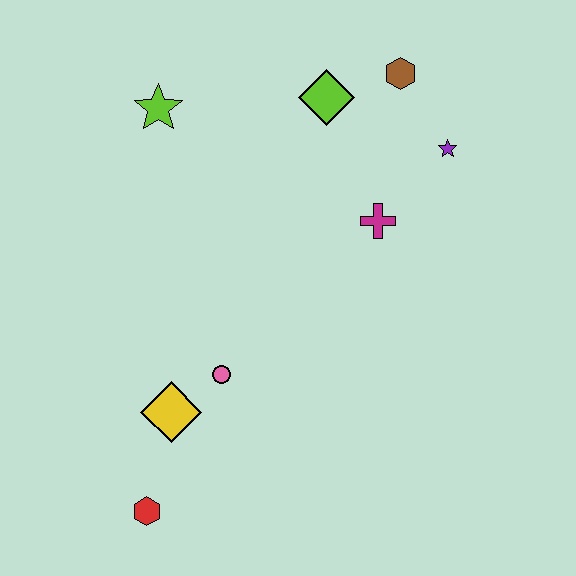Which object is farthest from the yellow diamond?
The brown hexagon is farthest from the yellow diamond.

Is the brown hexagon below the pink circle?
No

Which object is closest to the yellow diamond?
The pink circle is closest to the yellow diamond.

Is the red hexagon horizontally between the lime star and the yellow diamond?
No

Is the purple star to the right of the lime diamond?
Yes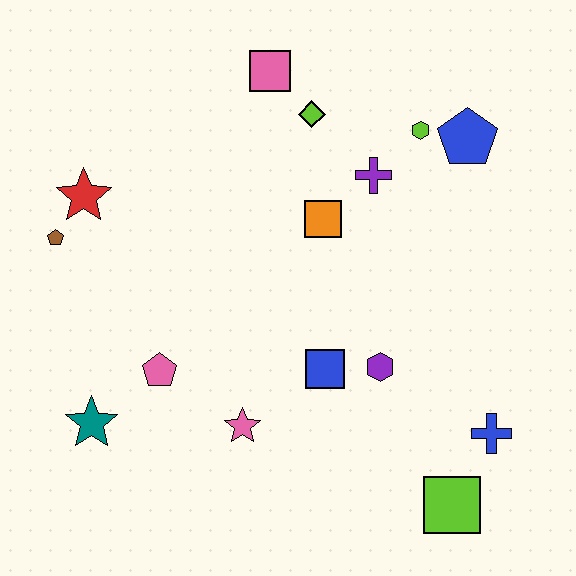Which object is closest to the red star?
The brown pentagon is closest to the red star.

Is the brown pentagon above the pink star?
Yes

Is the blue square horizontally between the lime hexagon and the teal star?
Yes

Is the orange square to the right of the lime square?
No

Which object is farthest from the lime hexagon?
The teal star is farthest from the lime hexagon.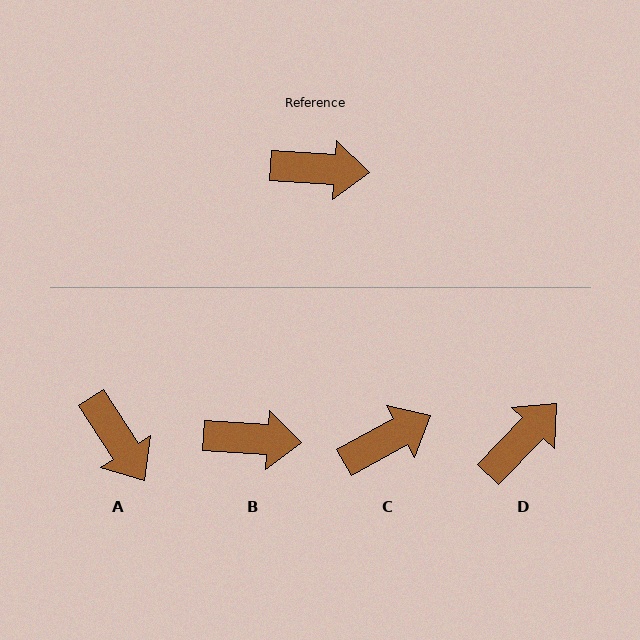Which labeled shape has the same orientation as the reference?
B.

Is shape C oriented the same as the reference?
No, it is off by about 32 degrees.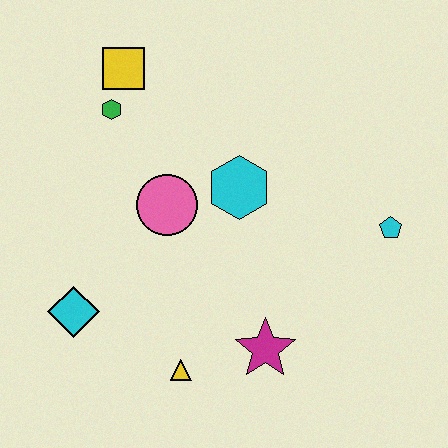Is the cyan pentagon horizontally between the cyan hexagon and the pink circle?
No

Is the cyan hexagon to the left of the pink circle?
No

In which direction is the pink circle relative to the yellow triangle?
The pink circle is above the yellow triangle.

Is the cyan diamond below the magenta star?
No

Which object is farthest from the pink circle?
The cyan pentagon is farthest from the pink circle.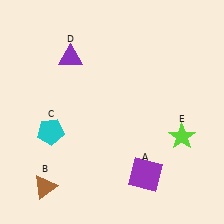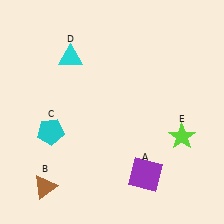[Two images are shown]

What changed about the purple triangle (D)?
In Image 1, D is purple. In Image 2, it changed to cyan.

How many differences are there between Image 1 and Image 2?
There is 1 difference between the two images.